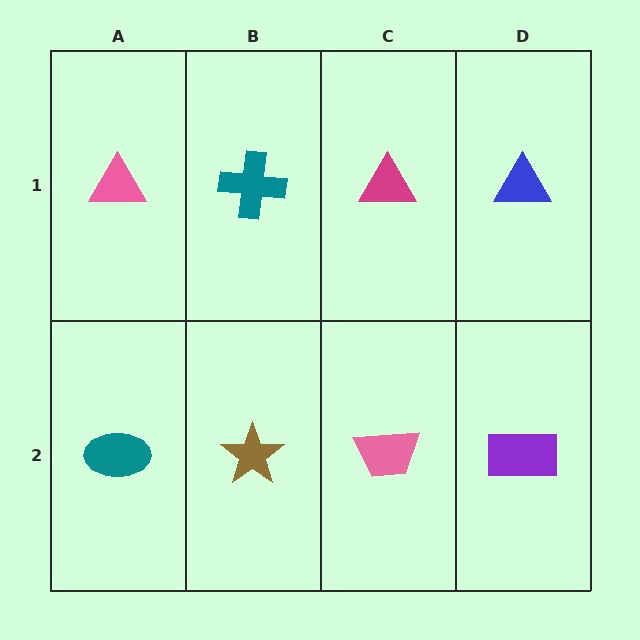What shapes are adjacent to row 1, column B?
A brown star (row 2, column B), a pink triangle (row 1, column A), a magenta triangle (row 1, column C).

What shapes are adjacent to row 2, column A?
A pink triangle (row 1, column A), a brown star (row 2, column B).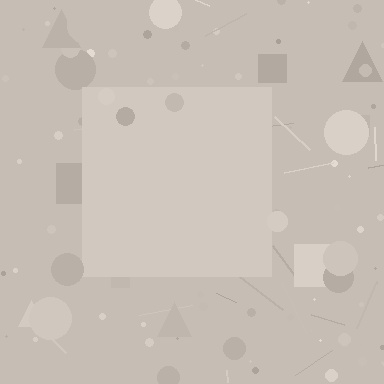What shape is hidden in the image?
A square is hidden in the image.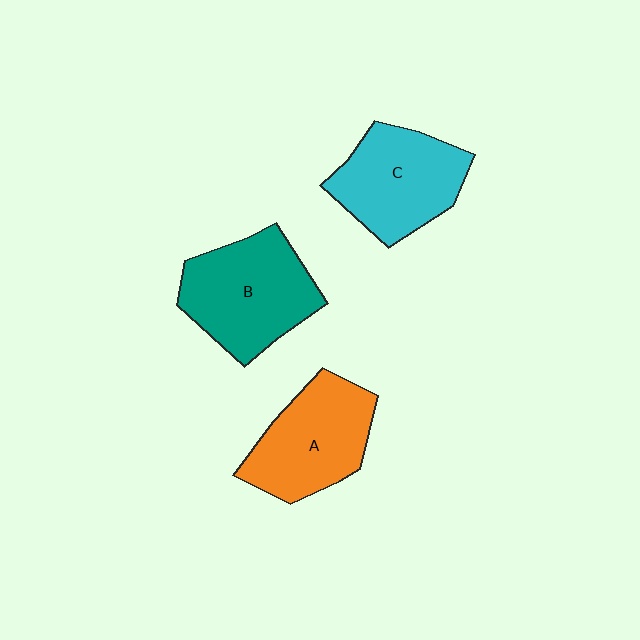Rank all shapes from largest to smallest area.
From largest to smallest: B (teal), C (cyan), A (orange).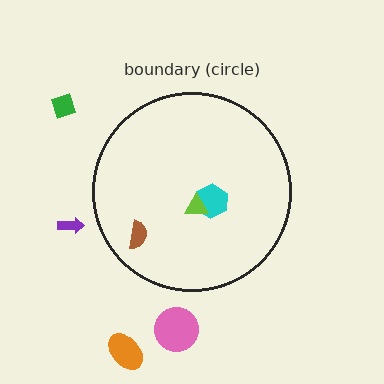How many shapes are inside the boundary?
3 inside, 4 outside.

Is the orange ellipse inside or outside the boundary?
Outside.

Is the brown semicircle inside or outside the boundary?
Inside.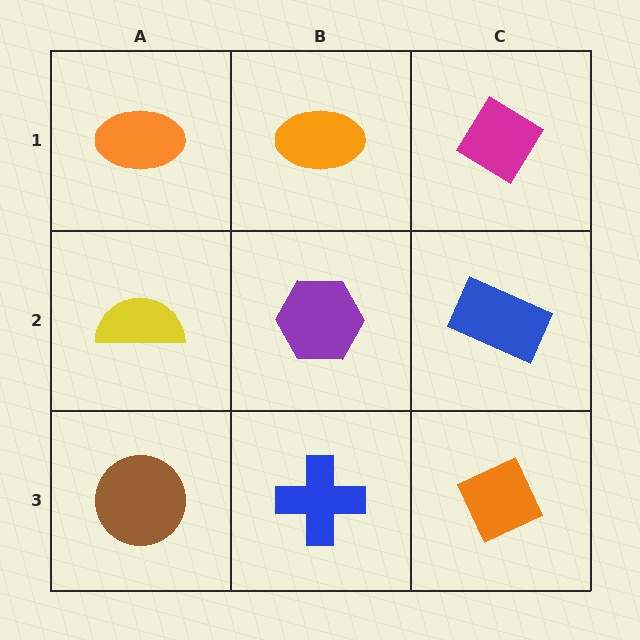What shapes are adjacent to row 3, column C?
A blue rectangle (row 2, column C), a blue cross (row 3, column B).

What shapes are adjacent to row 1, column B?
A purple hexagon (row 2, column B), an orange ellipse (row 1, column A), a magenta diamond (row 1, column C).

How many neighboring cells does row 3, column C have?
2.